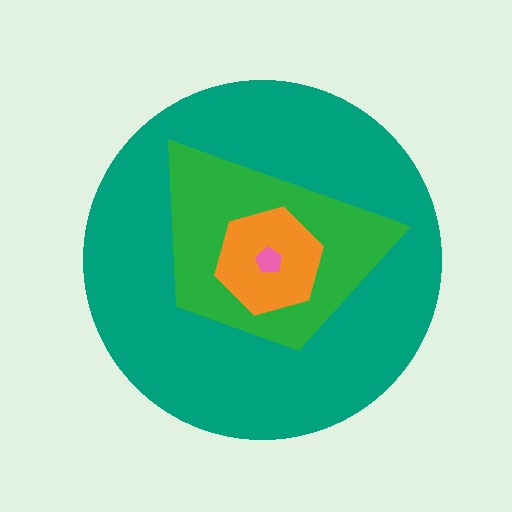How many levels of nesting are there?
4.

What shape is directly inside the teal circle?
The green trapezoid.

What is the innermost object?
The pink pentagon.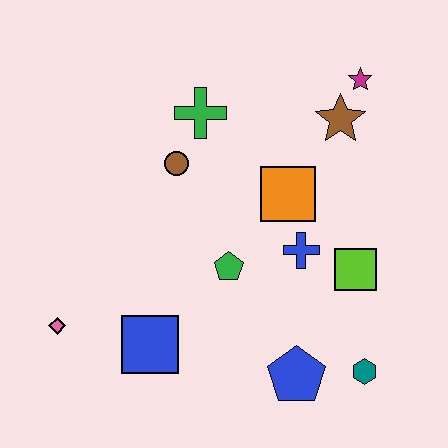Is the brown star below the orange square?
No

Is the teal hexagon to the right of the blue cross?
Yes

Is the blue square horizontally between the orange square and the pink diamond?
Yes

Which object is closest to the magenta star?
The brown star is closest to the magenta star.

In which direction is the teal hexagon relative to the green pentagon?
The teal hexagon is to the right of the green pentagon.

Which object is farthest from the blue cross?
The pink diamond is farthest from the blue cross.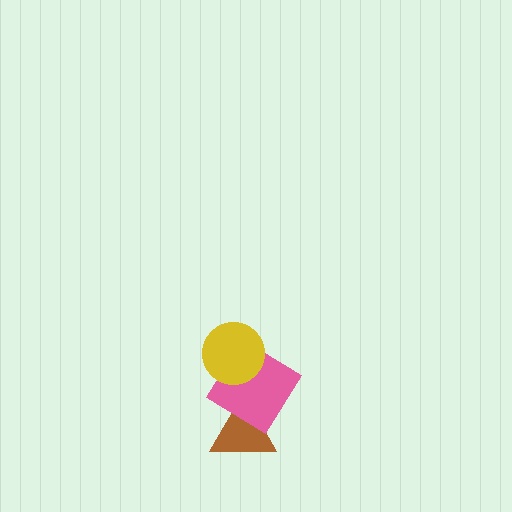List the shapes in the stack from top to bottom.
From top to bottom: the yellow circle, the pink diamond, the brown triangle.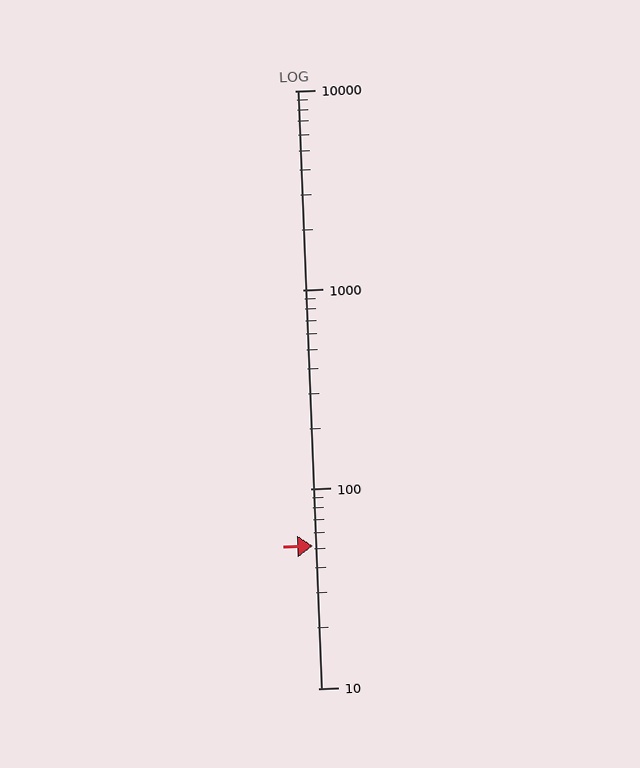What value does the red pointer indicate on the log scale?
The pointer indicates approximately 52.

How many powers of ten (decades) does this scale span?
The scale spans 3 decades, from 10 to 10000.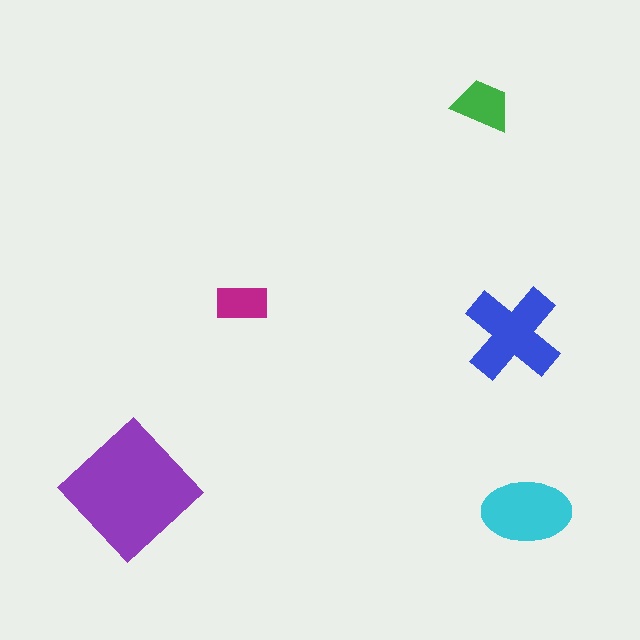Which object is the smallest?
The magenta rectangle.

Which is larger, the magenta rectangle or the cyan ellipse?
The cyan ellipse.